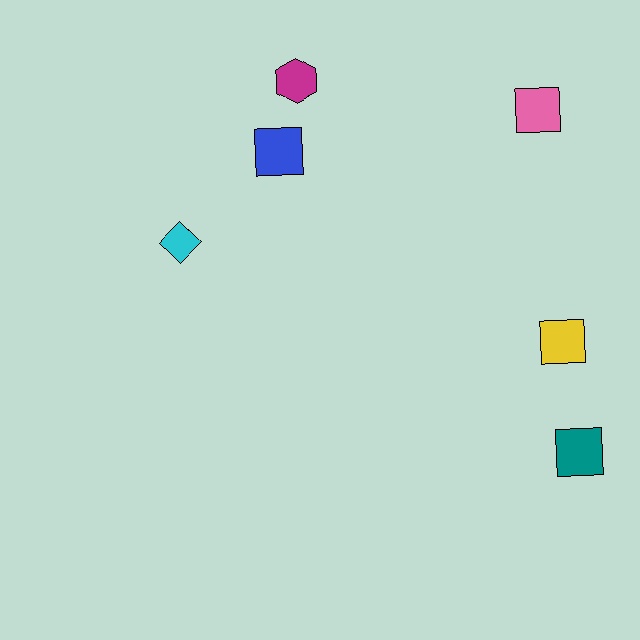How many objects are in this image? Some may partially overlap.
There are 6 objects.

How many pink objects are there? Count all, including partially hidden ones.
There is 1 pink object.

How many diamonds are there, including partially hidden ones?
There is 1 diamond.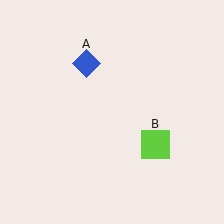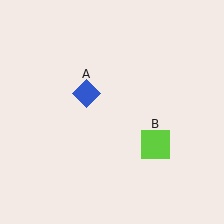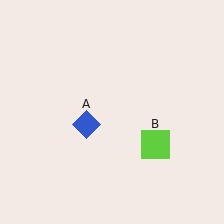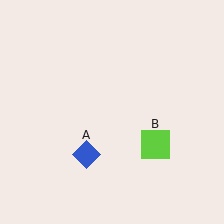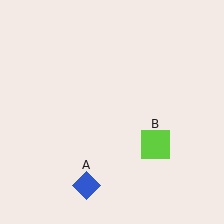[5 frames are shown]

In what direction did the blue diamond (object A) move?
The blue diamond (object A) moved down.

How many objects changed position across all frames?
1 object changed position: blue diamond (object A).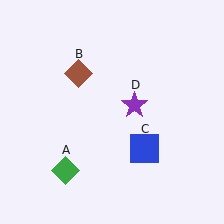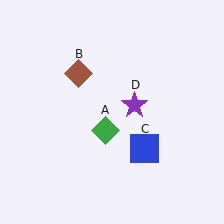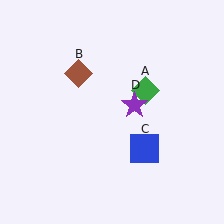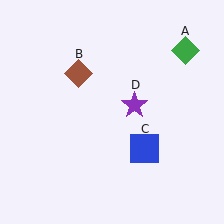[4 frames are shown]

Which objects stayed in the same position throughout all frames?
Brown diamond (object B) and blue square (object C) and purple star (object D) remained stationary.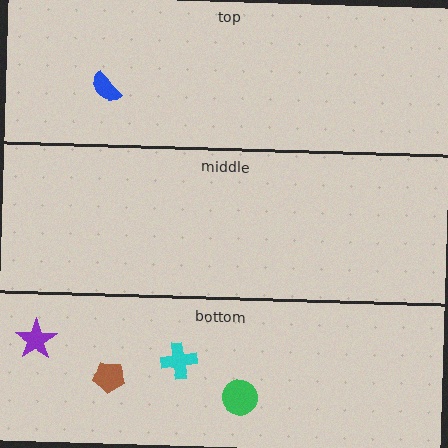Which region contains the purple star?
The bottom region.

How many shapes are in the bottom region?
4.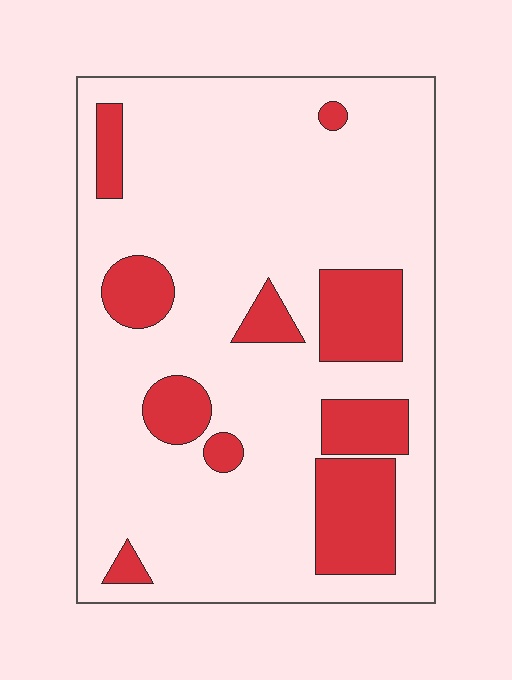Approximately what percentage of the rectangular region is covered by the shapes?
Approximately 20%.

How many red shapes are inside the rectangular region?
10.